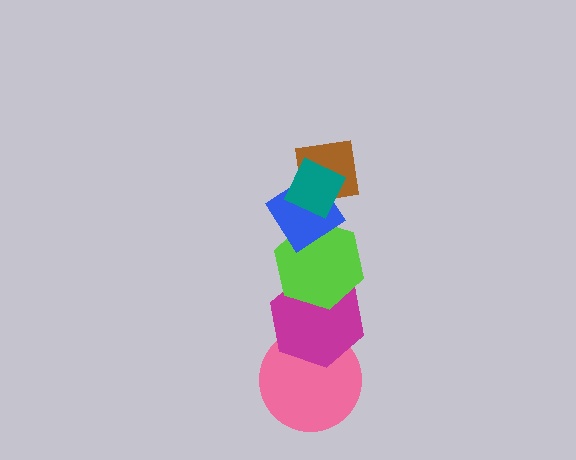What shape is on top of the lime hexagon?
The blue diamond is on top of the lime hexagon.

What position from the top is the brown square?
The brown square is 2nd from the top.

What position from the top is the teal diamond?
The teal diamond is 1st from the top.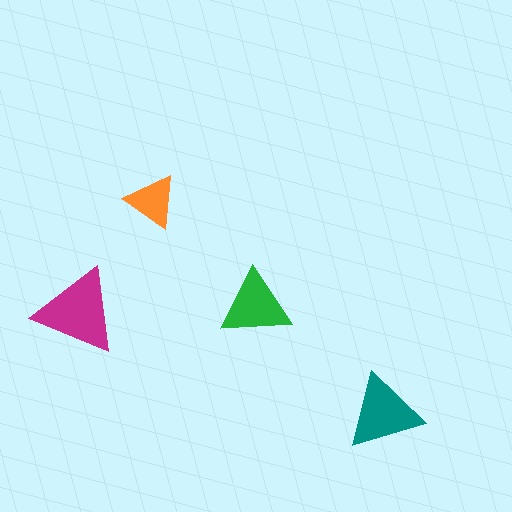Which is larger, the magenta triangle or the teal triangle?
The magenta one.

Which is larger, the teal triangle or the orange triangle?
The teal one.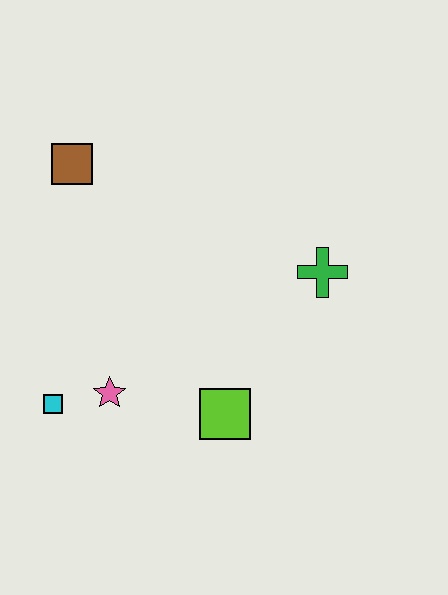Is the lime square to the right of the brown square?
Yes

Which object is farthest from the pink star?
The green cross is farthest from the pink star.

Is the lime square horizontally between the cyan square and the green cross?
Yes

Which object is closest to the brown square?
The pink star is closest to the brown square.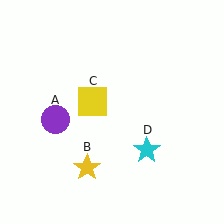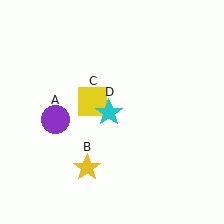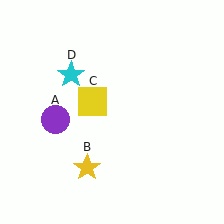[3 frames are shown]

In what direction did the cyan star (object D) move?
The cyan star (object D) moved up and to the left.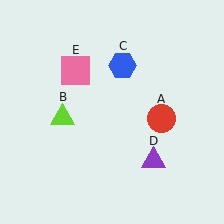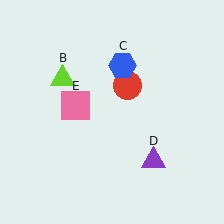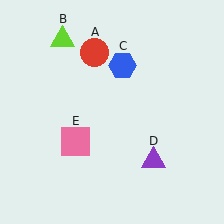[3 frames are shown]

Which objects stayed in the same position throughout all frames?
Blue hexagon (object C) and purple triangle (object D) remained stationary.